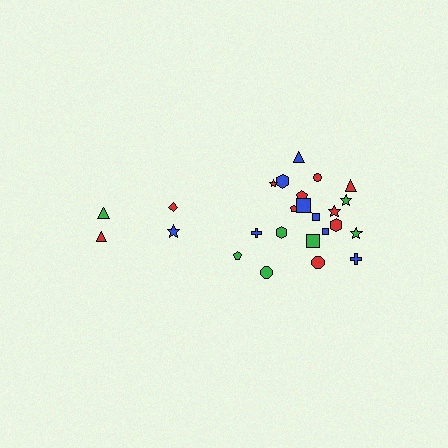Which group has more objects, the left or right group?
The right group.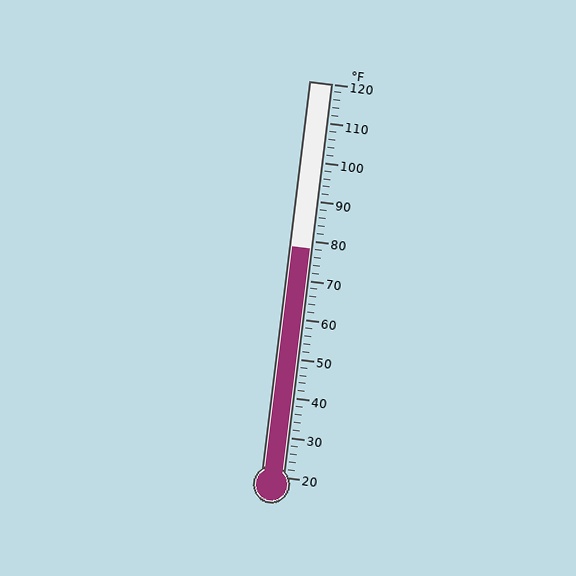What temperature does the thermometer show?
The thermometer shows approximately 78°F.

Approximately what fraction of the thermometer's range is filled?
The thermometer is filled to approximately 60% of its range.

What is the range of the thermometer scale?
The thermometer scale ranges from 20°F to 120°F.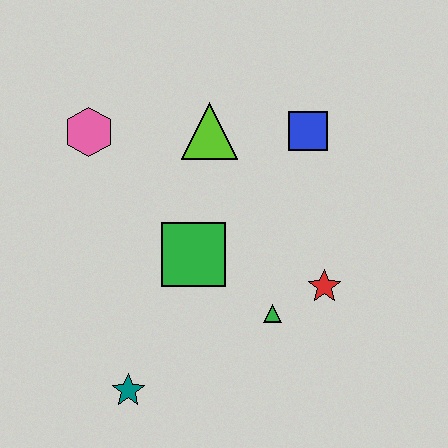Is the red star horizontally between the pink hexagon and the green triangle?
No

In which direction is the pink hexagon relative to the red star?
The pink hexagon is to the left of the red star.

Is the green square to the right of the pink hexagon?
Yes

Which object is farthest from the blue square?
The teal star is farthest from the blue square.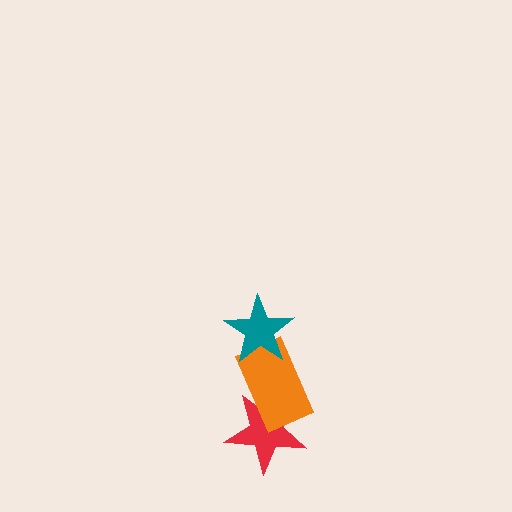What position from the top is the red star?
The red star is 3rd from the top.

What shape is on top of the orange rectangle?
The teal star is on top of the orange rectangle.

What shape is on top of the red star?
The orange rectangle is on top of the red star.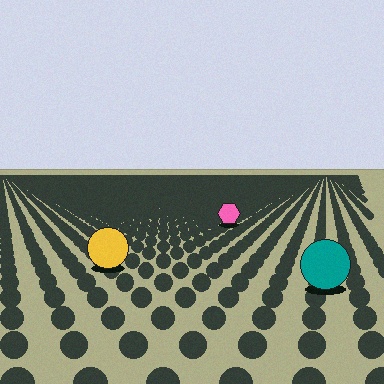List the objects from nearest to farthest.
From nearest to farthest: the teal circle, the yellow circle, the pink hexagon.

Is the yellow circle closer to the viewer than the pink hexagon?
Yes. The yellow circle is closer — you can tell from the texture gradient: the ground texture is coarser near it.